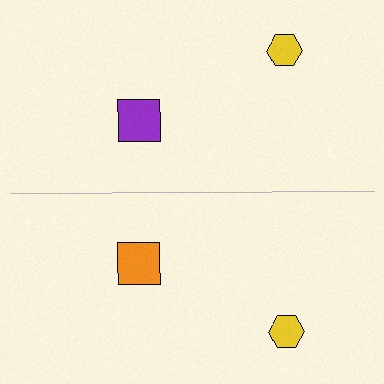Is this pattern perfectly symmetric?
No, the pattern is not perfectly symmetric. The orange square on the bottom side breaks the symmetry — its mirror counterpart is purple.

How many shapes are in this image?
There are 4 shapes in this image.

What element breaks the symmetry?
The orange square on the bottom side breaks the symmetry — its mirror counterpart is purple.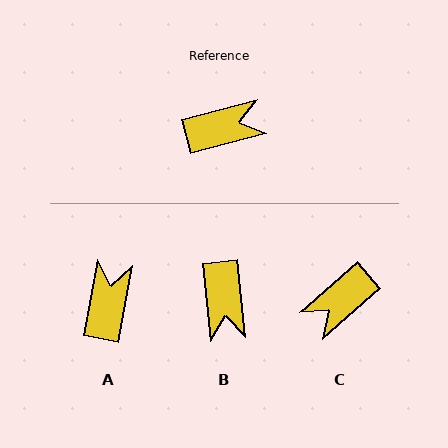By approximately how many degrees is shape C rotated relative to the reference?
Approximately 154 degrees clockwise.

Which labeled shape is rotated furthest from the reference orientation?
C, about 154 degrees away.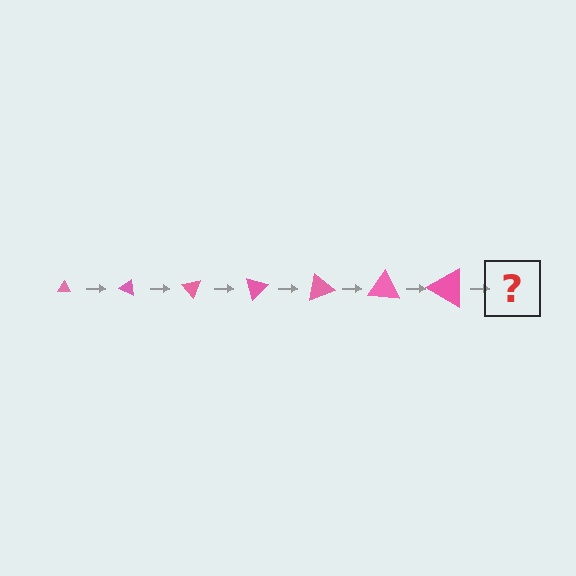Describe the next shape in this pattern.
It should be a triangle, larger than the previous one and rotated 175 degrees from the start.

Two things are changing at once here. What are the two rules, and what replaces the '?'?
The two rules are that the triangle grows larger each step and it rotates 25 degrees each step. The '?' should be a triangle, larger than the previous one and rotated 175 degrees from the start.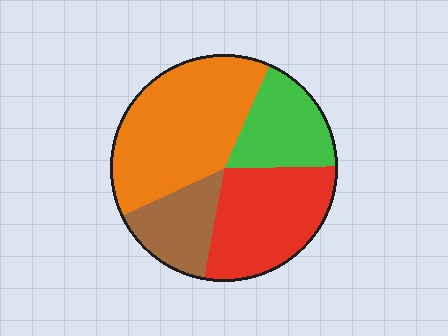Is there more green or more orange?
Orange.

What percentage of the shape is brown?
Brown covers about 15% of the shape.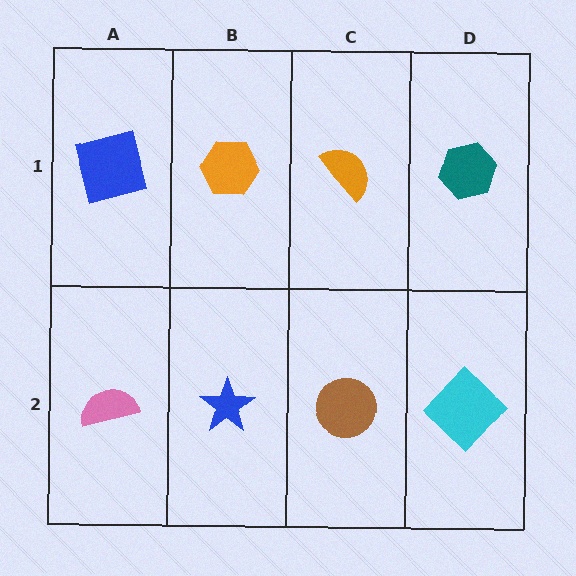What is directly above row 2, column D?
A teal hexagon.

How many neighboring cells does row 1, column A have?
2.